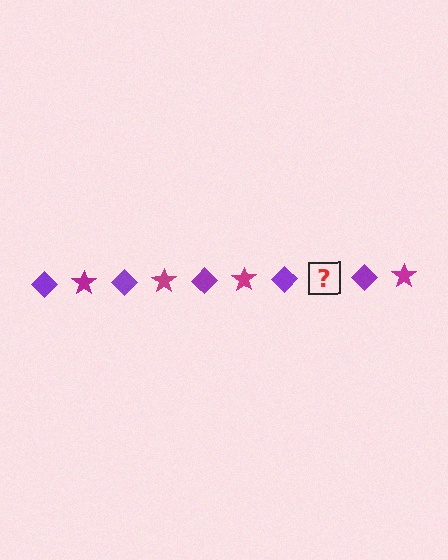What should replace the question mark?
The question mark should be replaced with a magenta star.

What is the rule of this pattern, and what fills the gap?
The rule is that the pattern alternates between purple diamond and magenta star. The gap should be filled with a magenta star.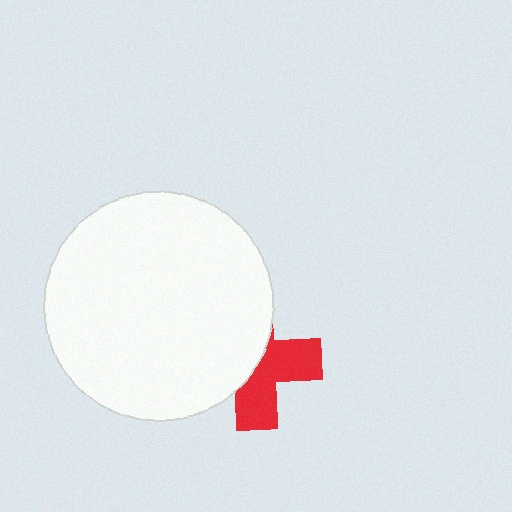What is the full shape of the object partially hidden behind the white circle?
The partially hidden object is a red cross.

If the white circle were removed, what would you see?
You would see the complete red cross.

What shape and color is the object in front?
The object in front is a white circle.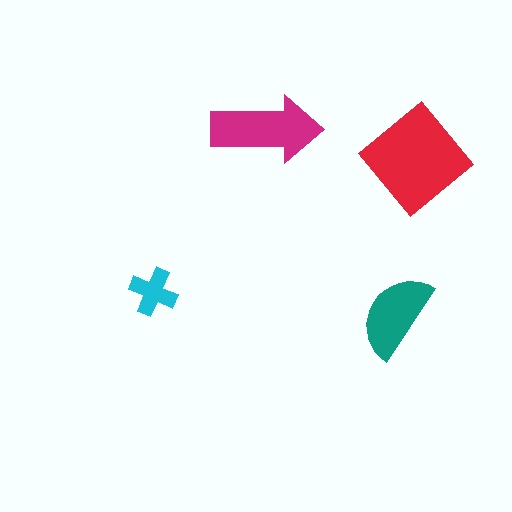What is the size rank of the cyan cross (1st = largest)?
4th.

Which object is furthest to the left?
The cyan cross is leftmost.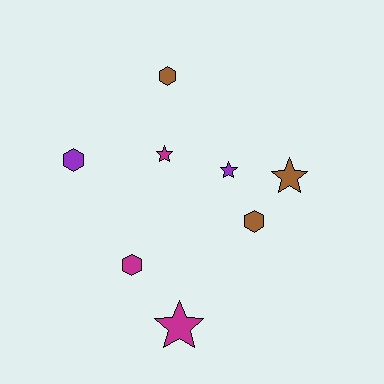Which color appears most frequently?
Magenta, with 3 objects.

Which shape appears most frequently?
Hexagon, with 4 objects.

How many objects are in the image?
There are 8 objects.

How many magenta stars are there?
There are 2 magenta stars.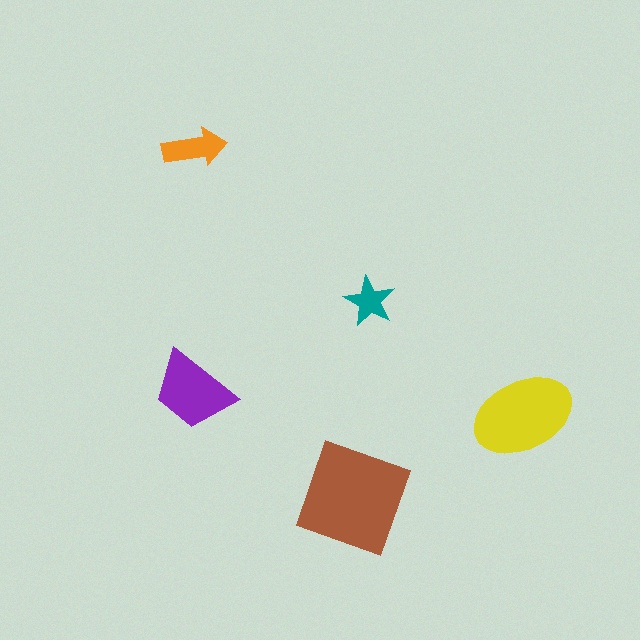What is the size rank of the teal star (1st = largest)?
5th.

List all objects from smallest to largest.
The teal star, the orange arrow, the purple trapezoid, the yellow ellipse, the brown diamond.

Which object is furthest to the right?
The yellow ellipse is rightmost.